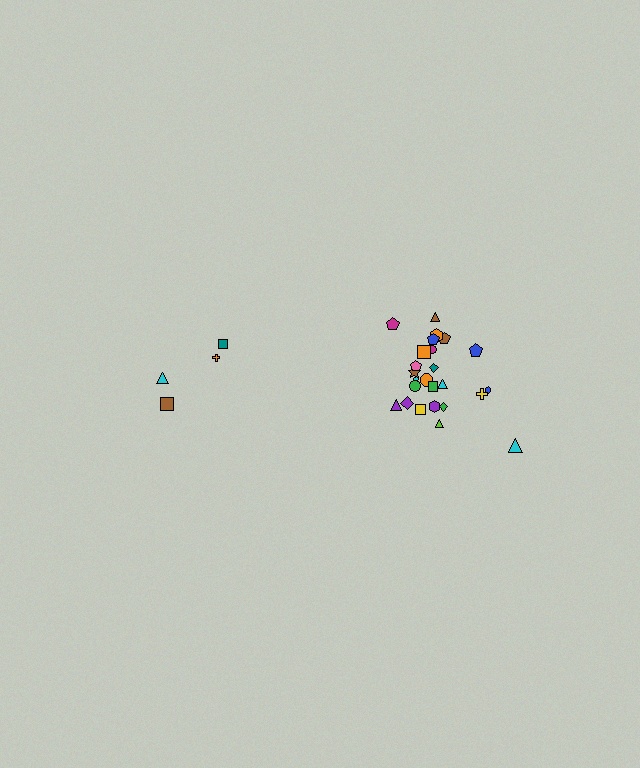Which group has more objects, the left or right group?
The right group.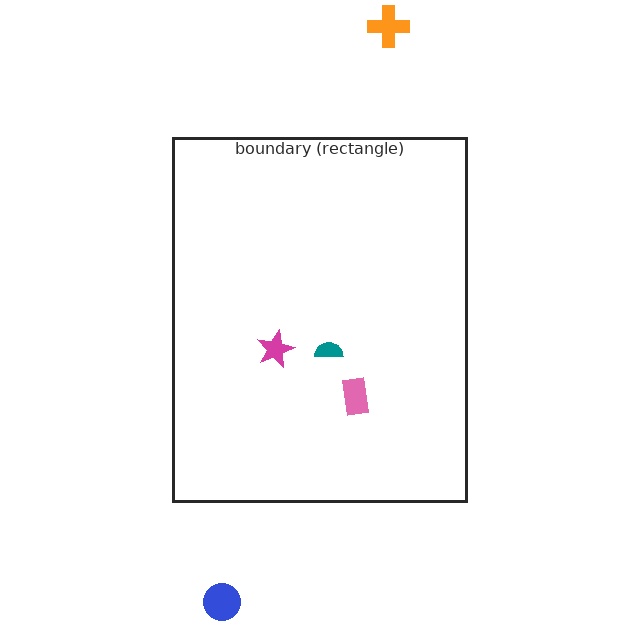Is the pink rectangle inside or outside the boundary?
Inside.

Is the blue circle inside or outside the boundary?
Outside.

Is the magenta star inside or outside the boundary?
Inside.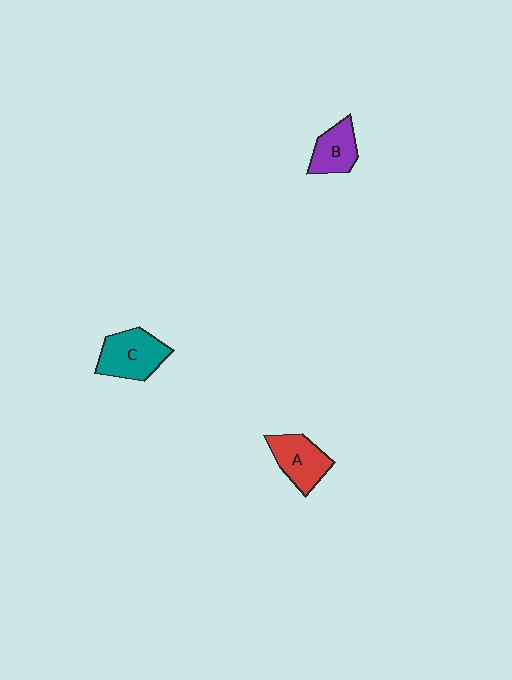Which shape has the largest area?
Shape C (teal).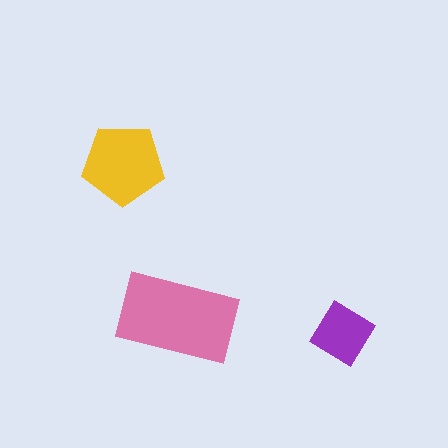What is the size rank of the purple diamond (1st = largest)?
3rd.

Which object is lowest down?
The purple diamond is bottommost.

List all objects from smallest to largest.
The purple diamond, the yellow pentagon, the pink rectangle.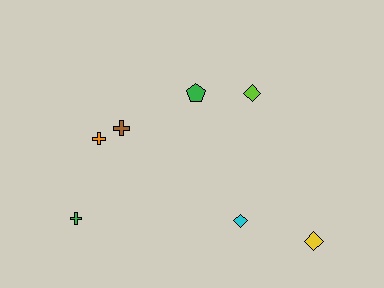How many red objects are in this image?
There are no red objects.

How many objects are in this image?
There are 7 objects.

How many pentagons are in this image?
There is 1 pentagon.